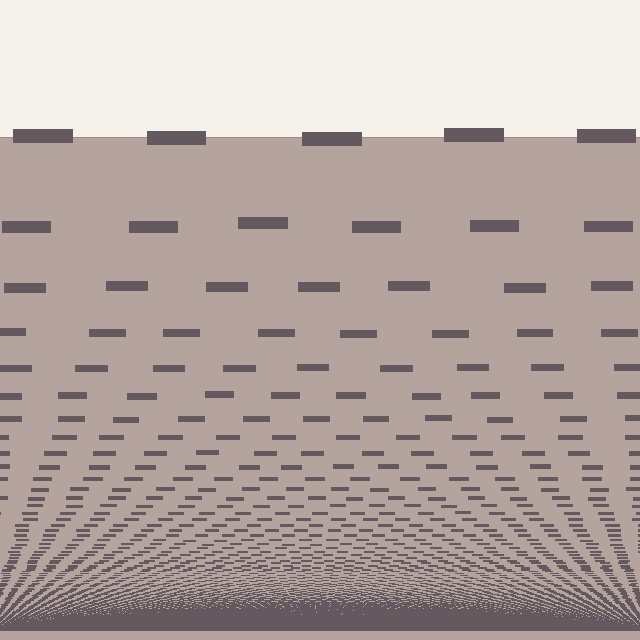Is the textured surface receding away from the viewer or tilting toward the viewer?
The surface appears to tilt toward the viewer. Texture elements get larger and sparser toward the top.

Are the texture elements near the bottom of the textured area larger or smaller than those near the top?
Smaller. The gradient is inverted — elements near the bottom are smaller and denser.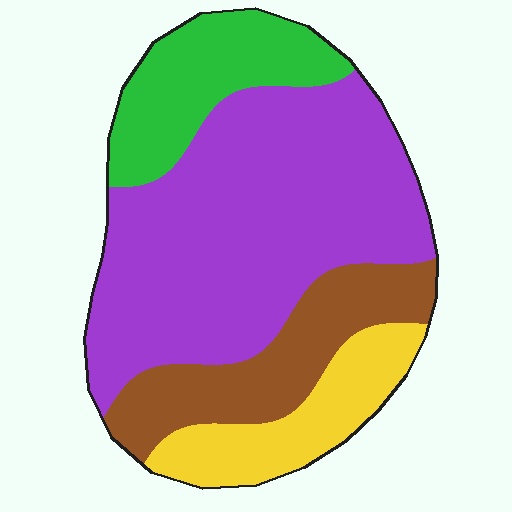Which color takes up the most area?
Purple, at roughly 50%.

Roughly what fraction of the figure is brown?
Brown covers about 20% of the figure.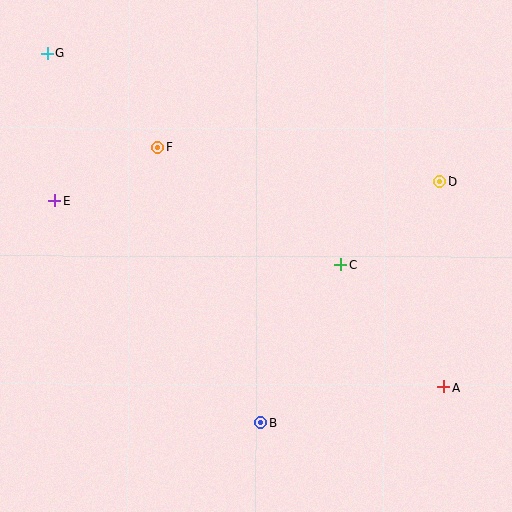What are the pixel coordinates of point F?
Point F is at (158, 147).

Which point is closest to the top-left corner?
Point G is closest to the top-left corner.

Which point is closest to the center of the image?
Point C at (341, 265) is closest to the center.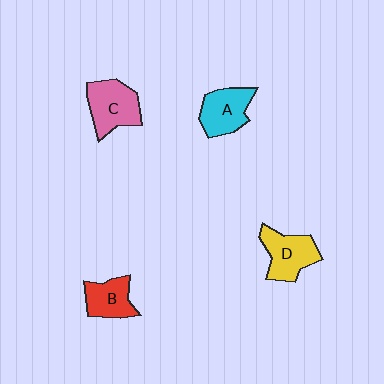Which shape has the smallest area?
Shape B (red).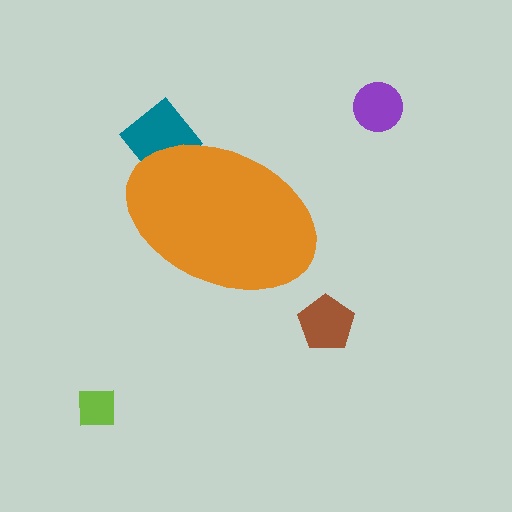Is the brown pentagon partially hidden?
No, the brown pentagon is fully visible.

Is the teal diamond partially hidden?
Yes, the teal diamond is partially hidden behind the orange ellipse.